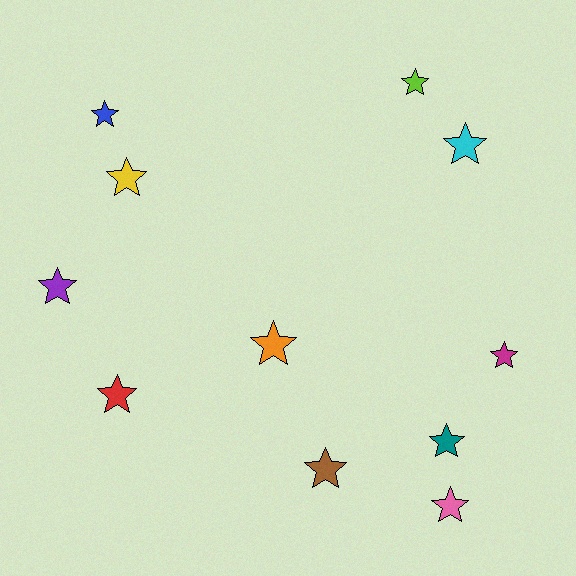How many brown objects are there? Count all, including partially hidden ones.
There is 1 brown object.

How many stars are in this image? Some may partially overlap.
There are 11 stars.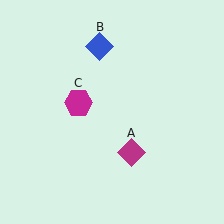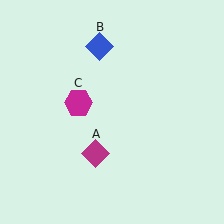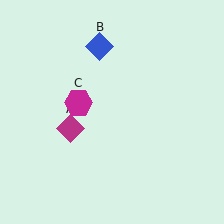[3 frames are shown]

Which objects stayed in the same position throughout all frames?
Blue diamond (object B) and magenta hexagon (object C) remained stationary.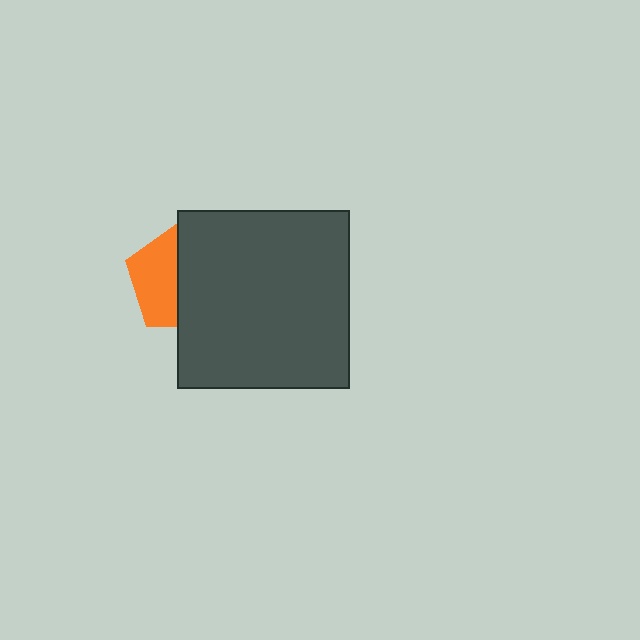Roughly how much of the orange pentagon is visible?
About half of it is visible (roughly 45%).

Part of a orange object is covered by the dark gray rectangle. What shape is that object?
It is a pentagon.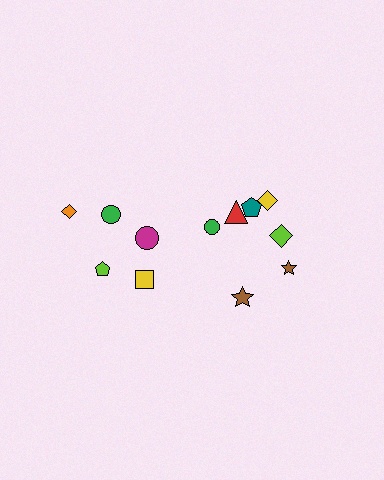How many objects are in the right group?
There are 7 objects.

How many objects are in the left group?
There are 5 objects.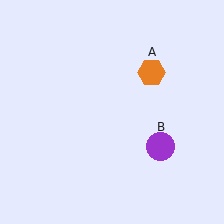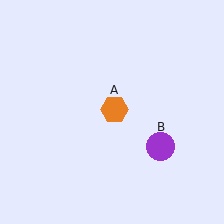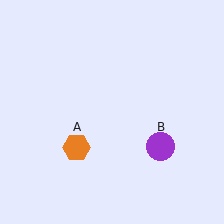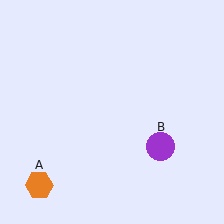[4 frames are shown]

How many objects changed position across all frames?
1 object changed position: orange hexagon (object A).